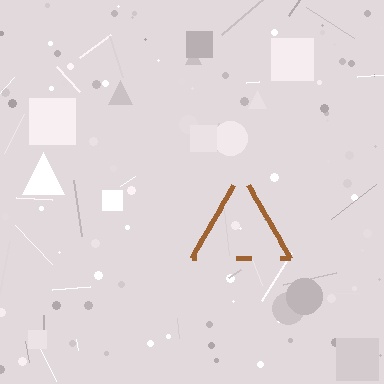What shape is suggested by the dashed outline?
The dashed outline suggests a triangle.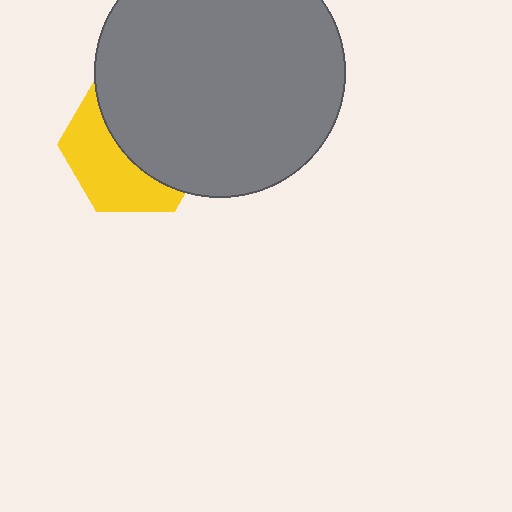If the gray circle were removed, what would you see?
You would see the complete yellow hexagon.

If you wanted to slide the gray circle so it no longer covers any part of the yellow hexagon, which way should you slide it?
Slide it toward the upper-right — that is the most direct way to separate the two shapes.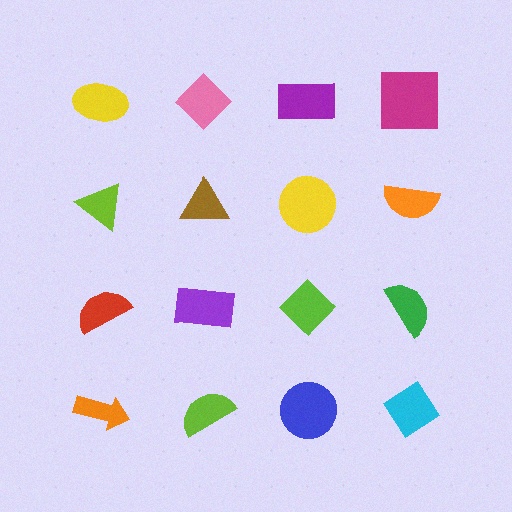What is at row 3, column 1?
A red semicircle.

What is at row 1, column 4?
A magenta square.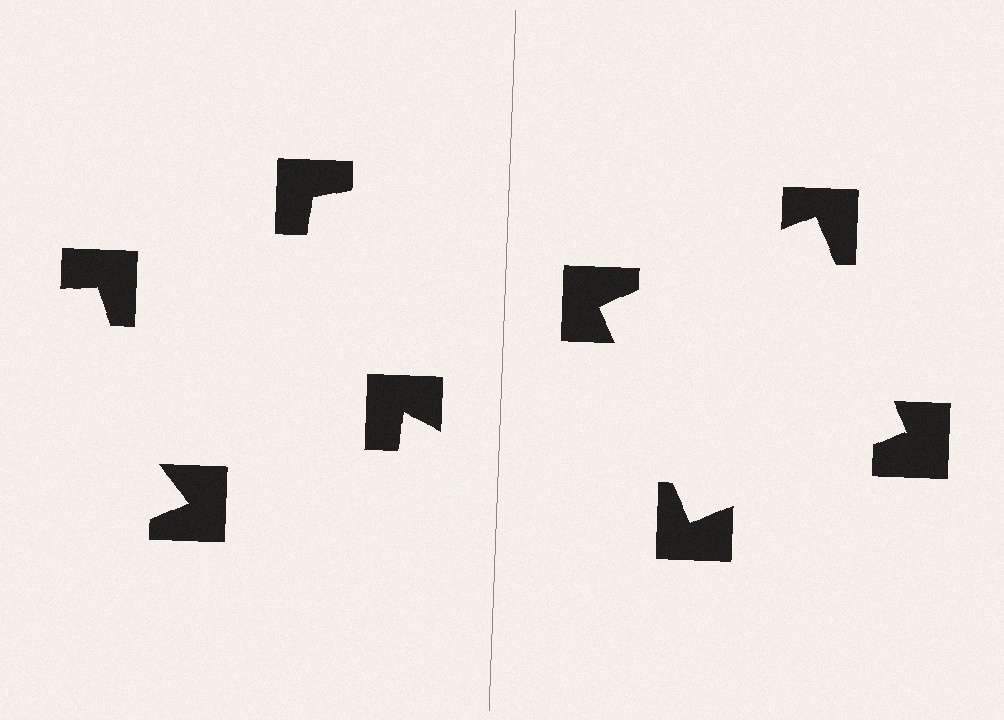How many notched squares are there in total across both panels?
8 — 4 on each side.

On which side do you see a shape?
An illusory square appears on the right side. On the left side the wedge cuts are rotated, so no coherent shape forms.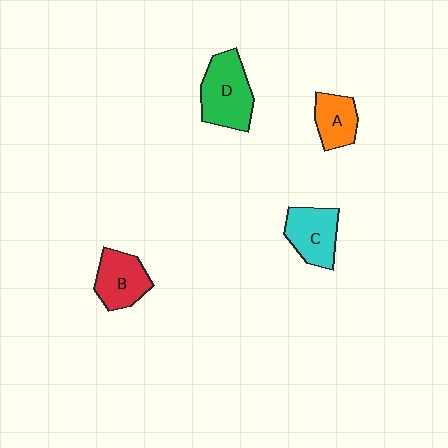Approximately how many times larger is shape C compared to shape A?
Approximately 1.3 times.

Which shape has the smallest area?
Shape A (orange).